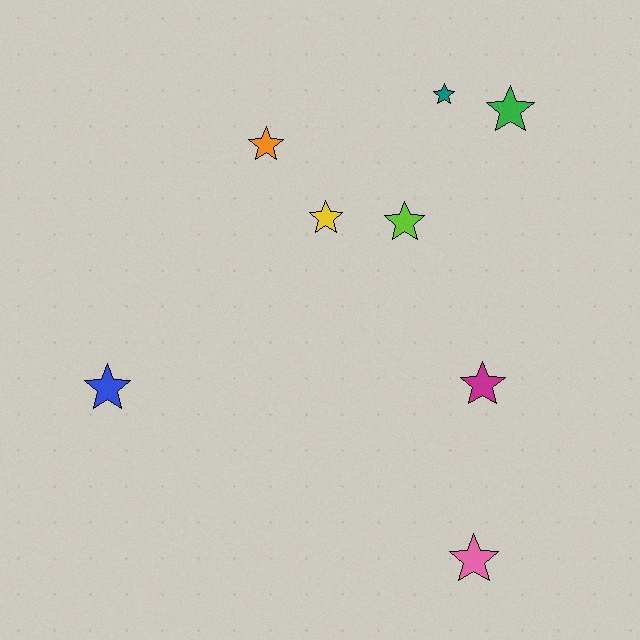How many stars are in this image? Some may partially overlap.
There are 8 stars.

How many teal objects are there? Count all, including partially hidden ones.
There is 1 teal object.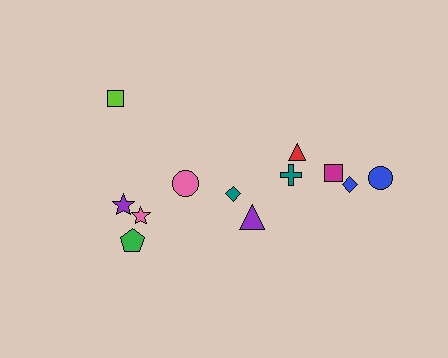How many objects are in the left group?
There are 5 objects.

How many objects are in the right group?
There are 7 objects.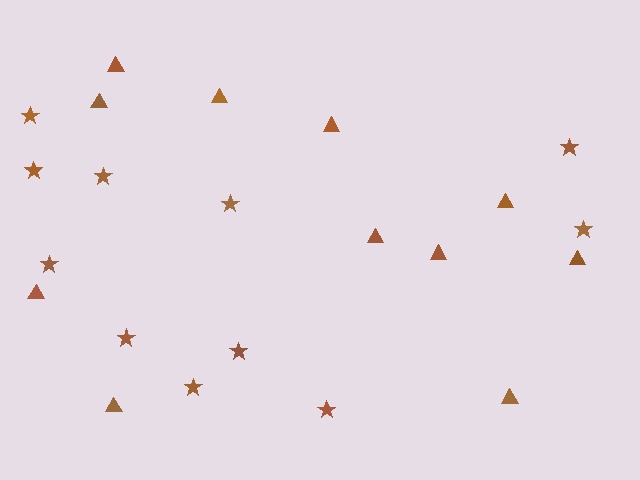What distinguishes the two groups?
There are 2 groups: one group of triangles (11) and one group of stars (11).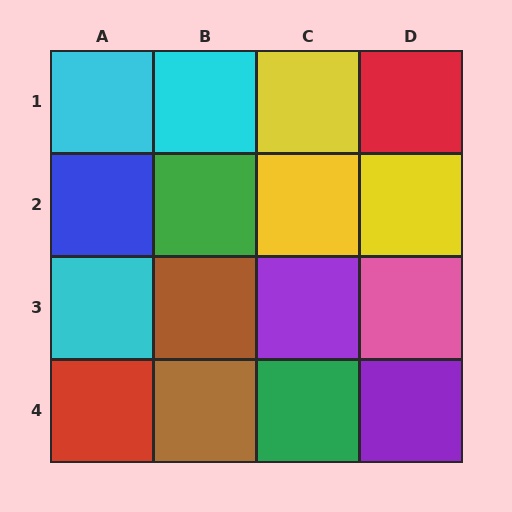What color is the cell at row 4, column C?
Green.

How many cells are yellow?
3 cells are yellow.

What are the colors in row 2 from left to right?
Blue, green, yellow, yellow.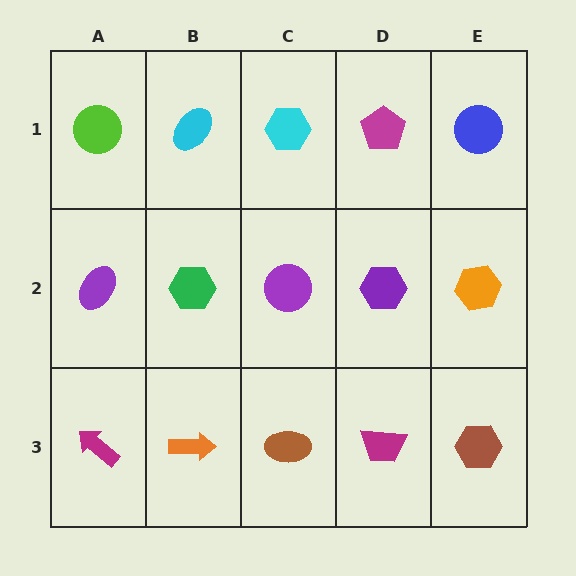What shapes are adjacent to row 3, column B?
A green hexagon (row 2, column B), a magenta arrow (row 3, column A), a brown ellipse (row 3, column C).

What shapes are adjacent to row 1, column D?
A purple hexagon (row 2, column D), a cyan hexagon (row 1, column C), a blue circle (row 1, column E).